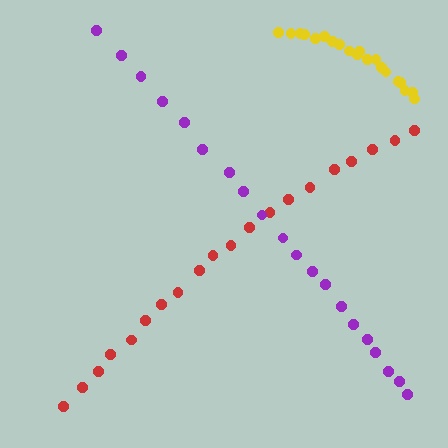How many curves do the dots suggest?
There are 3 distinct paths.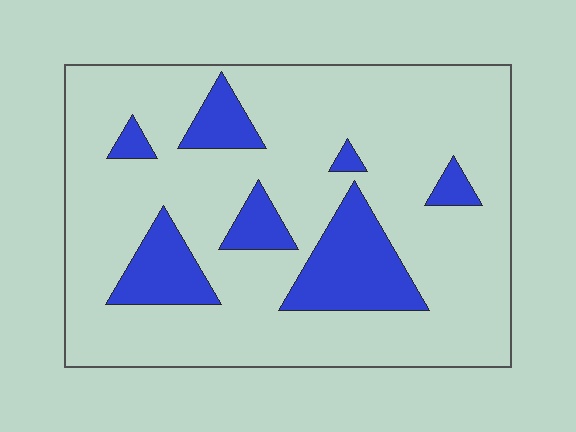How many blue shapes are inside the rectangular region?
7.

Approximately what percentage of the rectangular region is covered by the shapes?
Approximately 20%.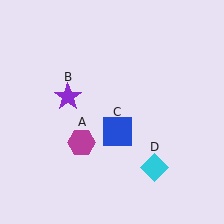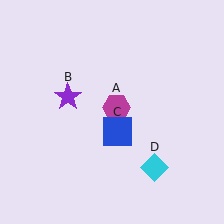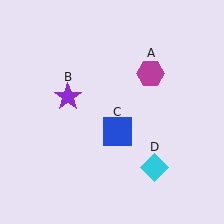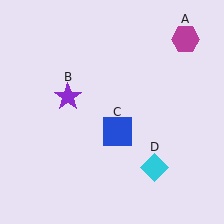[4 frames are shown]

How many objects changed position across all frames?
1 object changed position: magenta hexagon (object A).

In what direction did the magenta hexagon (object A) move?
The magenta hexagon (object A) moved up and to the right.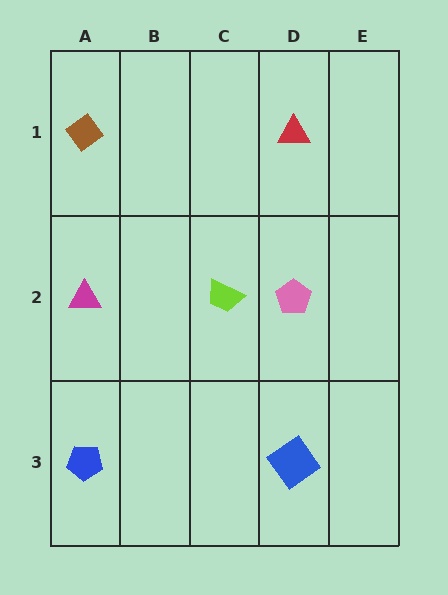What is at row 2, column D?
A pink pentagon.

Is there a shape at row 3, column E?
No, that cell is empty.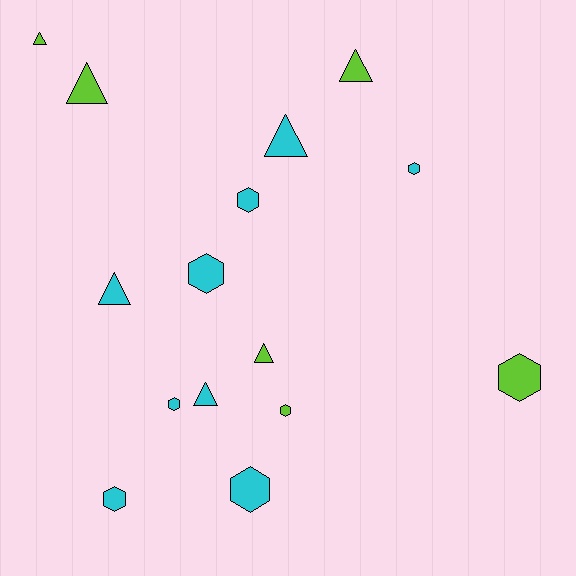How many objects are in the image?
There are 15 objects.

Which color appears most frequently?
Cyan, with 9 objects.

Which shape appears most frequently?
Hexagon, with 8 objects.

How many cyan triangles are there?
There are 3 cyan triangles.